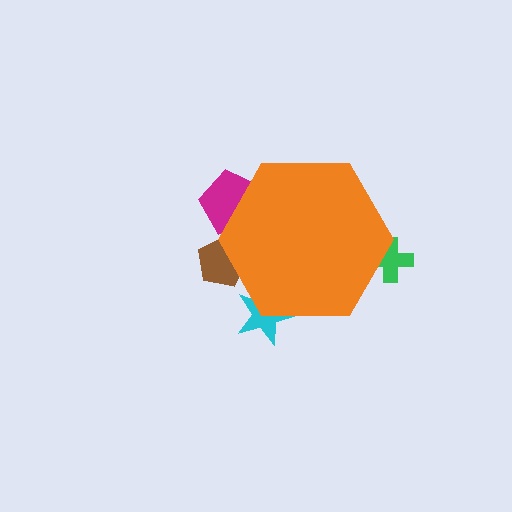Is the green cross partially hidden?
Yes, the green cross is partially hidden behind the orange hexagon.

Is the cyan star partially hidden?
Yes, the cyan star is partially hidden behind the orange hexagon.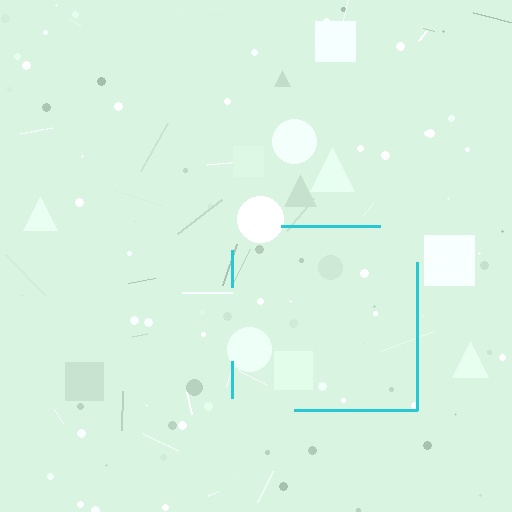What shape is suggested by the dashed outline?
The dashed outline suggests a square.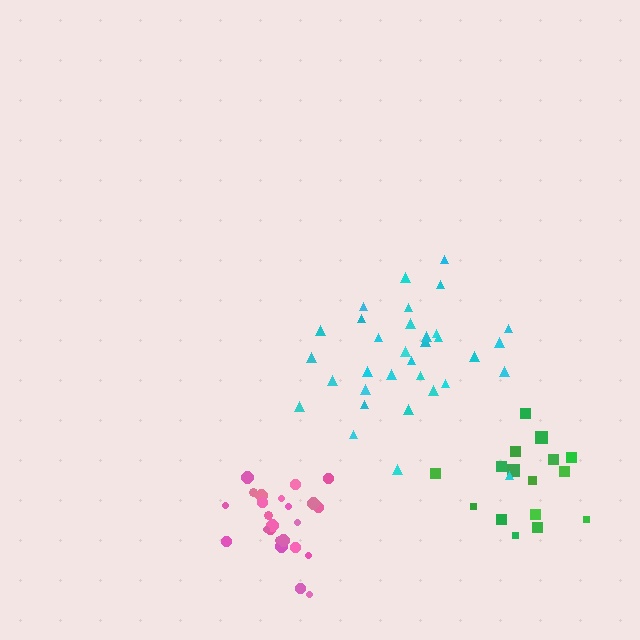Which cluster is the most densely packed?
Pink.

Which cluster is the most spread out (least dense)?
Green.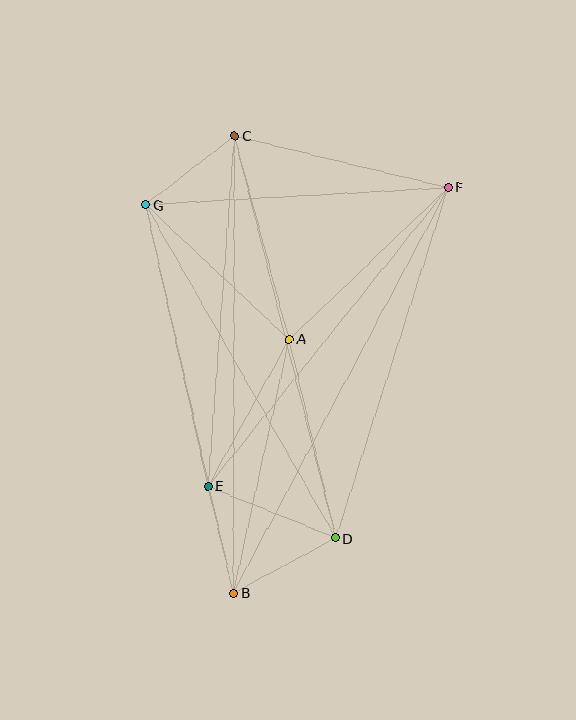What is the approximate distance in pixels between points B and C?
The distance between B and C is approximately 457 pixels.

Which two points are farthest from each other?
Points B and F are farthest from each other.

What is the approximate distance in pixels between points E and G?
The distance between E and G is approximately 288 pixels.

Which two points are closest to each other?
Points B and E are closest to each other.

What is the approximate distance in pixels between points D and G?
The distance between D and G is approximately 383 pixels.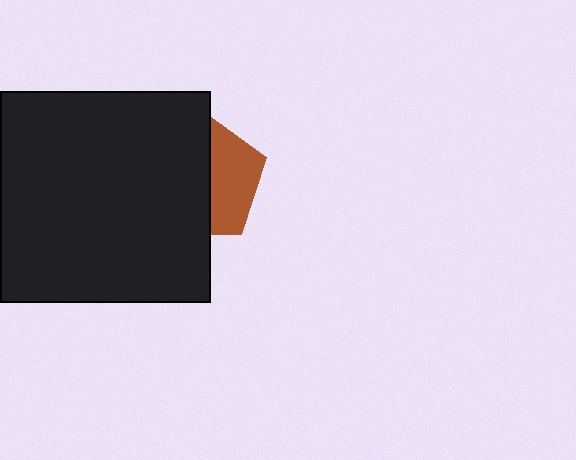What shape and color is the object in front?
The object in front is a black square.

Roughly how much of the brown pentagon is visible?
A small part of it is visible (roughly 39%).